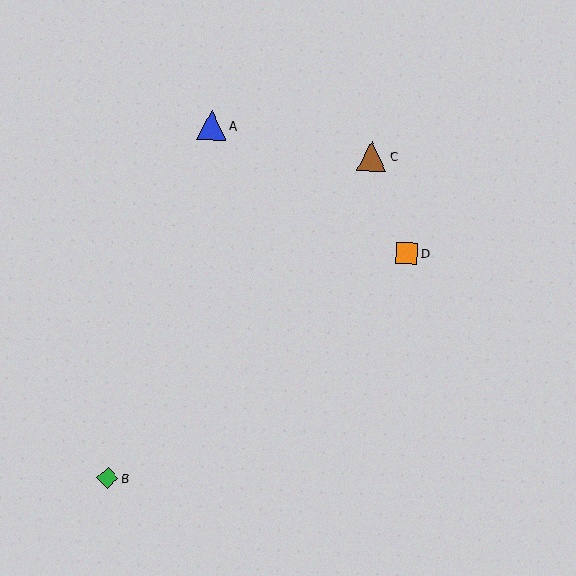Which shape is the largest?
The blue triangle (labeled A) is the largest.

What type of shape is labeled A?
Shape A is a blue triangle.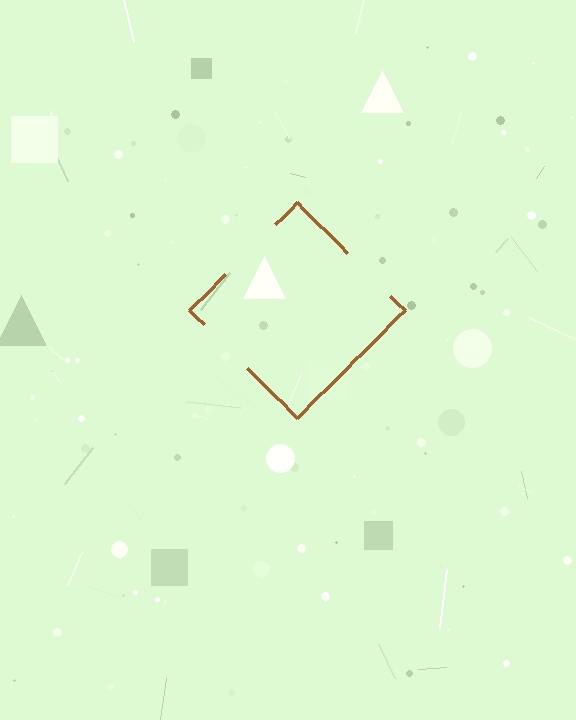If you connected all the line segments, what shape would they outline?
They would outline a diamond.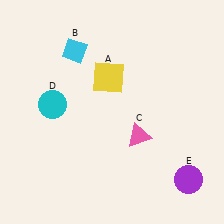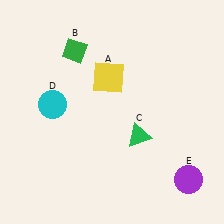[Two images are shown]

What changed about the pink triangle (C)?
In Image 1, C is pink. In Image 2, it changed to green.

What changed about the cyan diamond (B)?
In Image 1, B is cyan. In Image 2, it changed to green.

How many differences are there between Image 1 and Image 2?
There are 2 differences between the two images.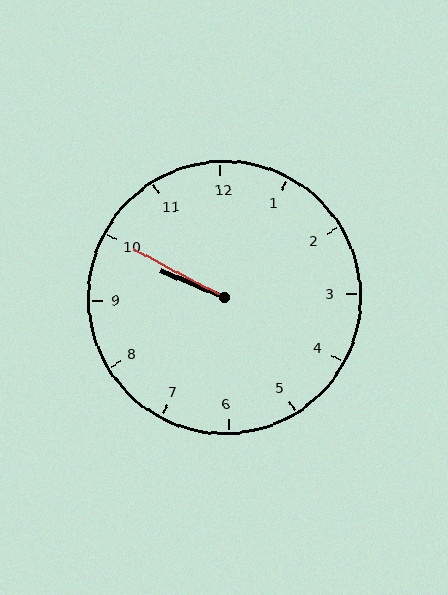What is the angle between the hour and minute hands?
Approximately 5 degrees.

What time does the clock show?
9:50.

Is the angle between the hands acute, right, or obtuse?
It is acute.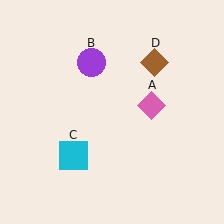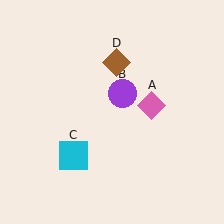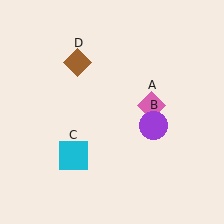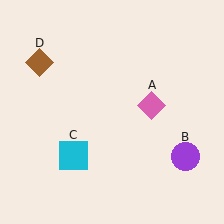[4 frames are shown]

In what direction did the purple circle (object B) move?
The purple circle (object B) moved down and to the right.